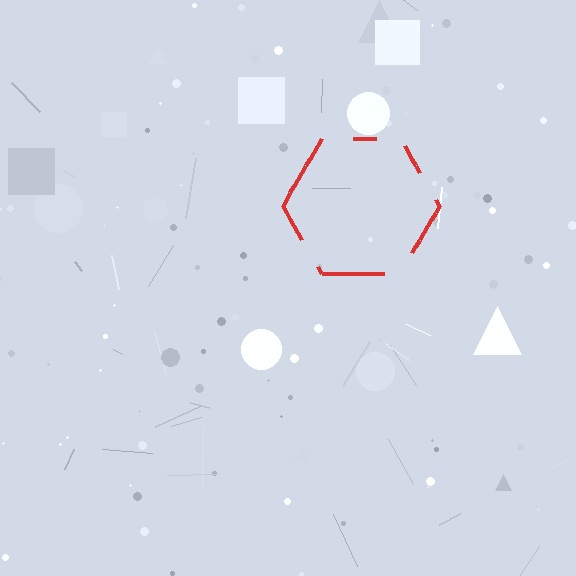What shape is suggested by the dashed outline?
The dashed outline suggests a hexagon.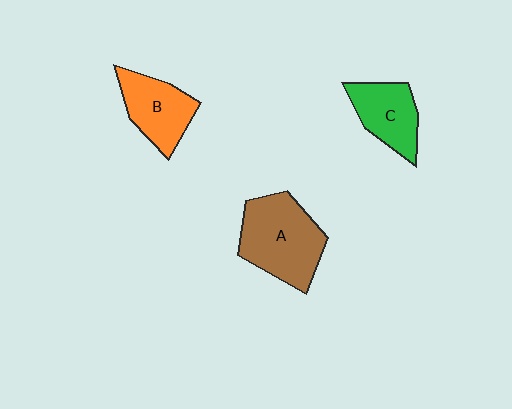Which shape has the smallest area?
Shape C (green).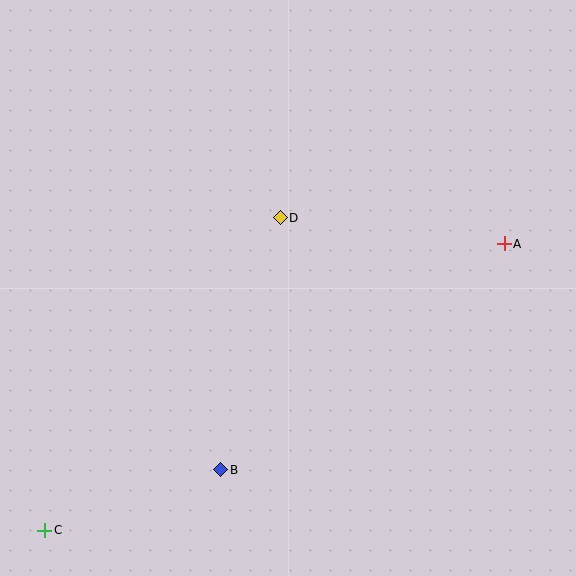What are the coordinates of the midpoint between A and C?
The midpoint between A and C is at (275, 387).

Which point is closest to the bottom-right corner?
Point A is closest to the bottom-right corner.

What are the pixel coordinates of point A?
Point A is at (504, 244).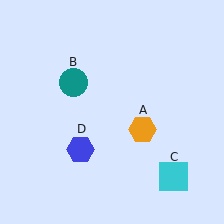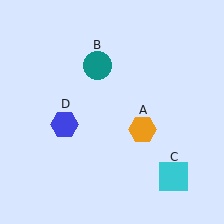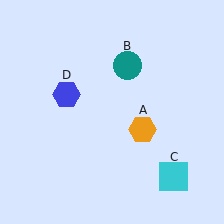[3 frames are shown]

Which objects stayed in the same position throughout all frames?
Orange hexagon (object A) and cyan square (object C) remained stationary.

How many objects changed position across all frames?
2 objects changed position: teal circle (object B), blue hexagon (object D).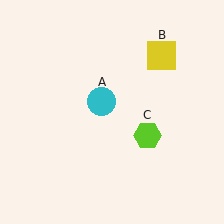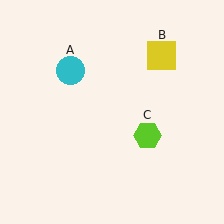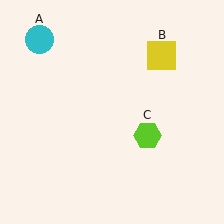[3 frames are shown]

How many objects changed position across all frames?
1 object changed position: cyan circle (object A).